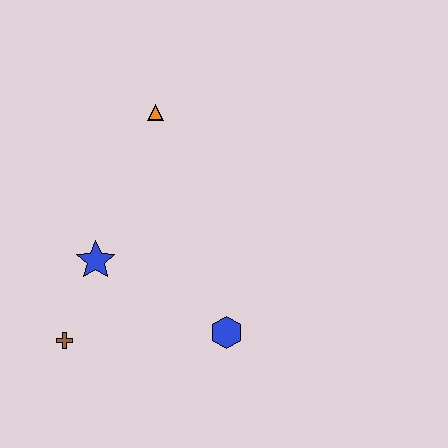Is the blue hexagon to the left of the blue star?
No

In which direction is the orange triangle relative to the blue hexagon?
The orange triangle is above the blue hexagon.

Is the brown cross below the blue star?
Yes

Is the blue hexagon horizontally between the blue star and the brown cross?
No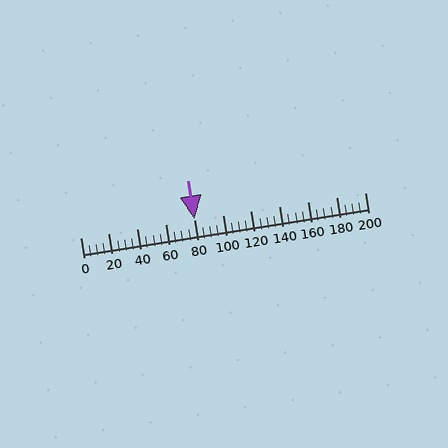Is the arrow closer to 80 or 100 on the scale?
The arrow is closer to 80.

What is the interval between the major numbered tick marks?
The major tick marks are spaced 20 units apart.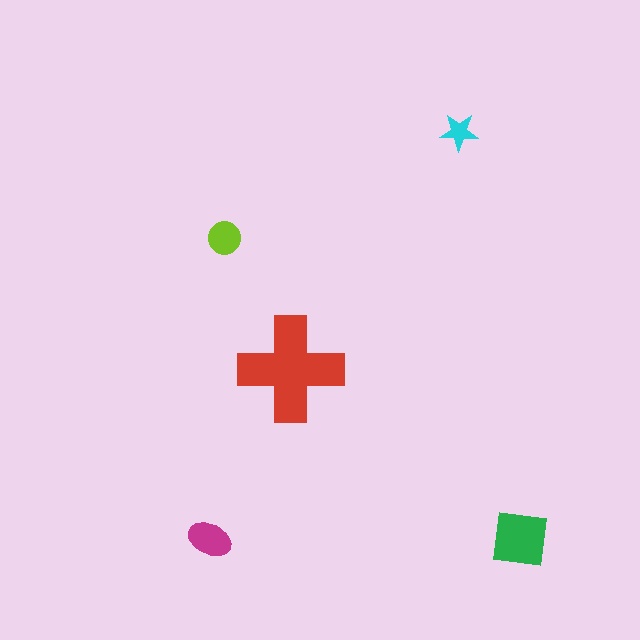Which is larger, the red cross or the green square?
The red cross.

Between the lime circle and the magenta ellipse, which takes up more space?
The magenta ellipse.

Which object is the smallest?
The cyan star.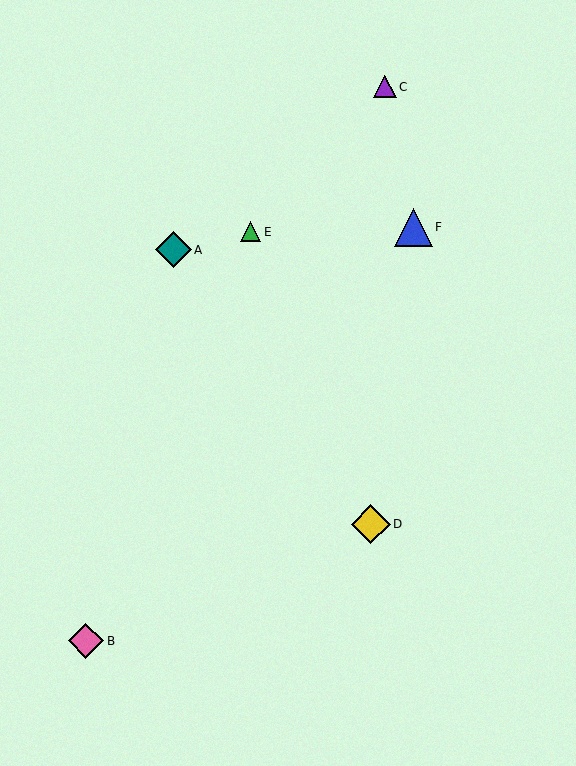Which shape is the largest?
The yellow diamond (labeled D) is the largest.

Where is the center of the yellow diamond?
The center of the yellow diamond is at (371, 524).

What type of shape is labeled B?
Shape B is a pink diamond.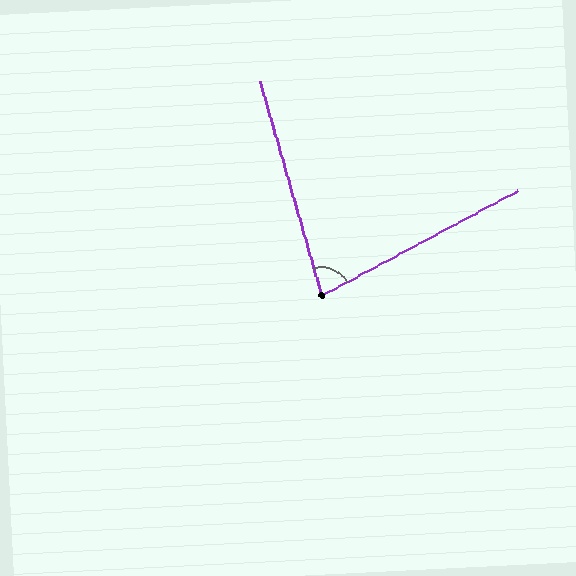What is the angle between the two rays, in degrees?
Approximately 78 degrees.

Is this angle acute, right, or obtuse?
It is acute.